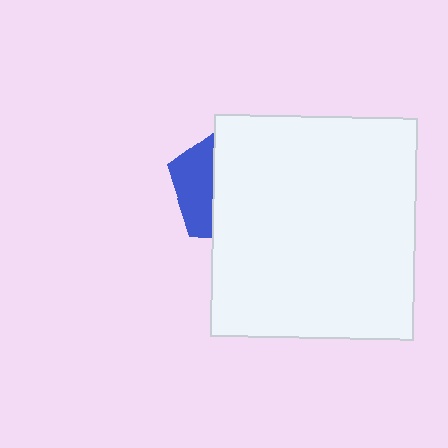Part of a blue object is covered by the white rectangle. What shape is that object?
It is a pentagon.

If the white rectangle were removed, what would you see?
You would see the complete blue pentagon.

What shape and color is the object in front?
The object in front is a white rectangle.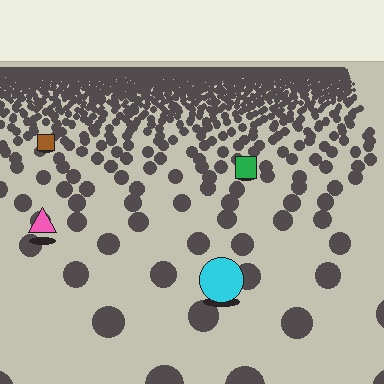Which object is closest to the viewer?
The cyan circle is closest. The texture marks near it are larger and more spread out.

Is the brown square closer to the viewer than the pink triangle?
No. The pink triangle is closer — you can tell from the texture gradient: the ground texture is coarser near it.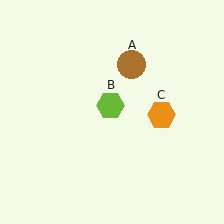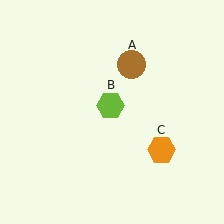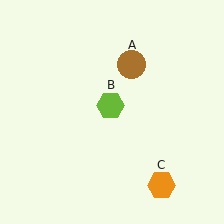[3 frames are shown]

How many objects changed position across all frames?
1 object changed position: orange hexagon (object C).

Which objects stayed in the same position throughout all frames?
Brown circle (object A) and lime hexagon (object B) remained stationary.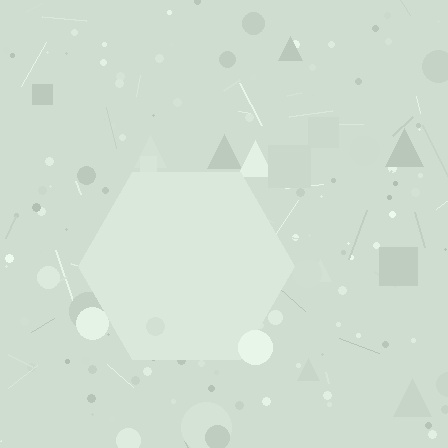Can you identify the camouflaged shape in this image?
The camouflaged shape is a hexagon.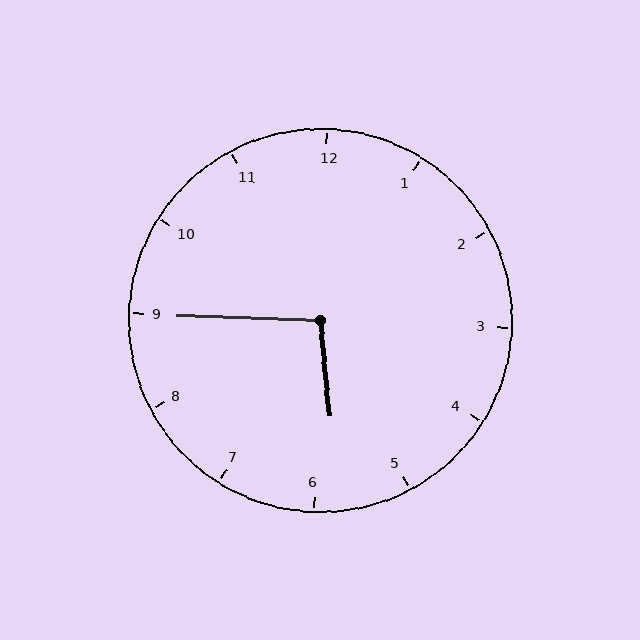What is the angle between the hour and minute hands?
Approximately 98 degrees.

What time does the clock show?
5:45.